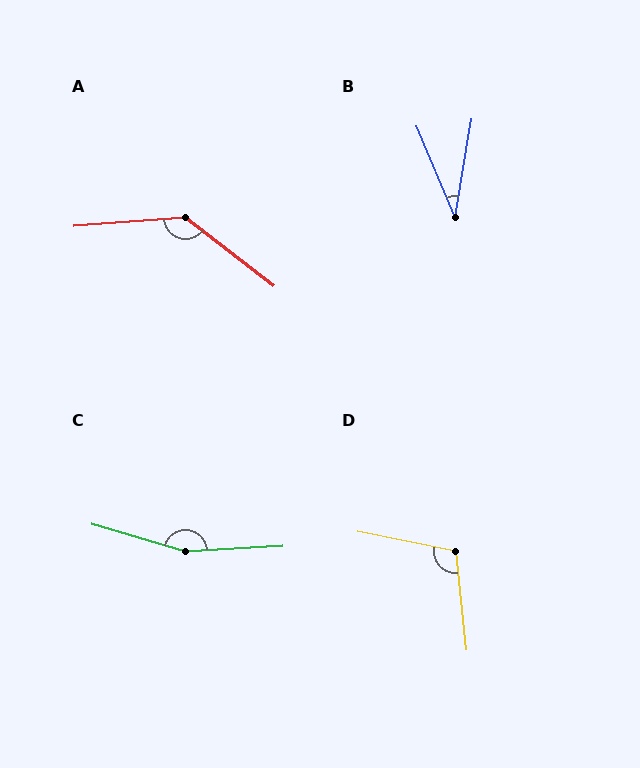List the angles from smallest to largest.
B (33°), D (108°), A (138°), C (161°).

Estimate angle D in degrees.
Approximately 108 degrees.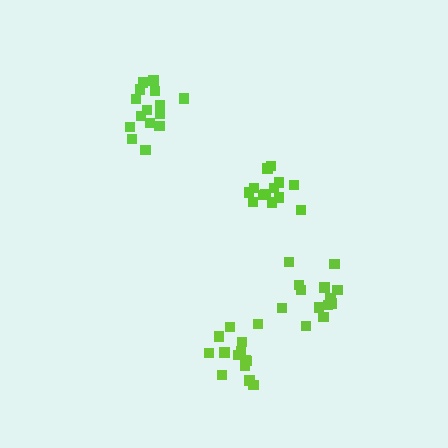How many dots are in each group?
Group 1: 13 dots, Group 2: 15 dots, Group 3: 14 dots, Group 4: 13 dots (55 total).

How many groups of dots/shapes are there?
There are 4 groups.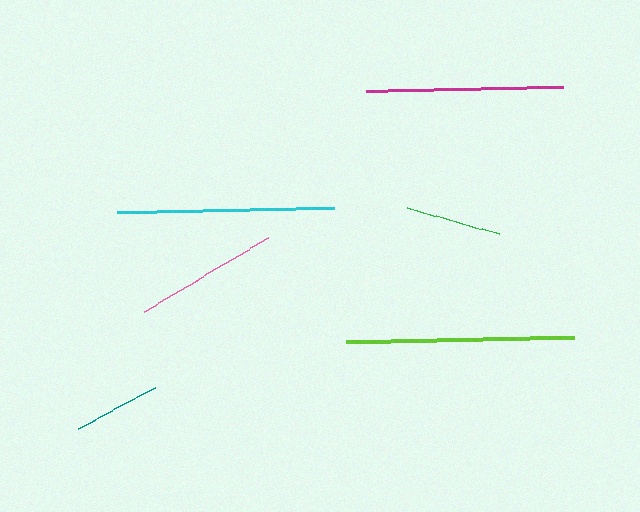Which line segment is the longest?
The lime line is the longest at approximately 228 pixels.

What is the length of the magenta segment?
The magenta segment is approximately 197 pixels long.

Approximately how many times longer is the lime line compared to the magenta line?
The lime line is approximately 1.2 times the length of the magenta line.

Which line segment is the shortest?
The teal line is the shortest at approximately 87 pixels.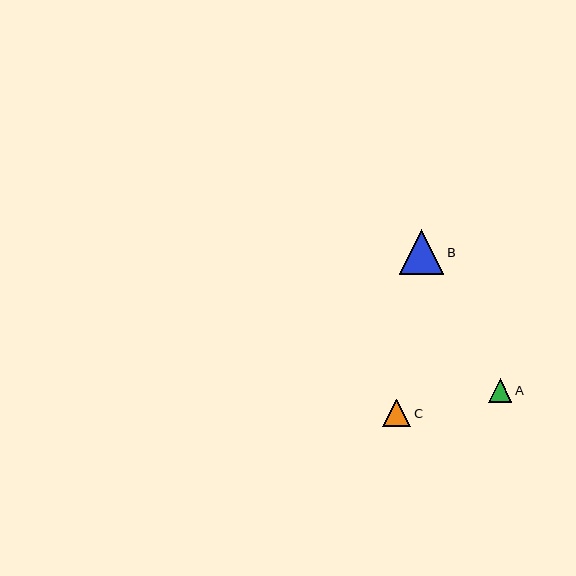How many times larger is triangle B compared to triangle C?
Triangle B is approximately 1.6 times the size of triangle C.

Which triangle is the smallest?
Triangle A is the smallest with a size of approximately 23 pixels.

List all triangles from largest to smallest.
From largest to smallest: B, C, A.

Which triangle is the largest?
Triangle B is the largest with a size of approximately 45 pixels.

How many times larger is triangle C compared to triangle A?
Triangle C is approximately 1.2 times the size of triangle A.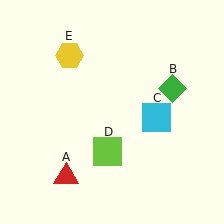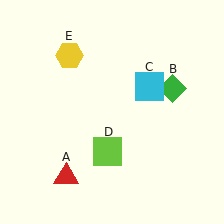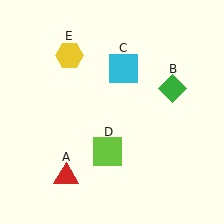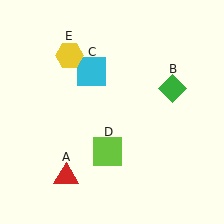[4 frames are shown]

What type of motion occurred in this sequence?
The cyan square (object C) rotated counterclockwise around the center of the scene.